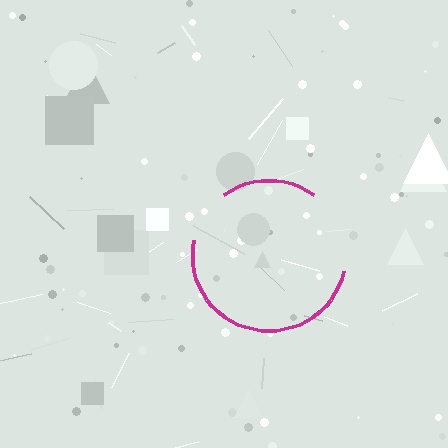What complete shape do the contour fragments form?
The contour fragments form a circle.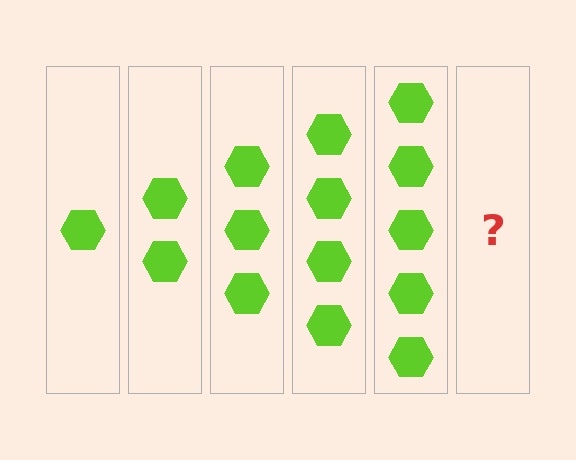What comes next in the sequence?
The next element should be 6 hexagons.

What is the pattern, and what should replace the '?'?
The pattern is that each step adds one more hexagon. The '?' should be 6 hexagons.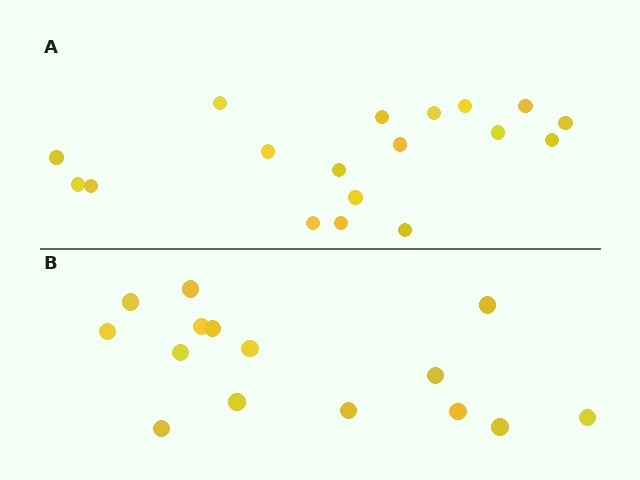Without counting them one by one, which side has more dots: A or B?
Region A (the top region) has more dots.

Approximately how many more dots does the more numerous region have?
Region A has just a few more — roughly 2 or 3 more dots than region B.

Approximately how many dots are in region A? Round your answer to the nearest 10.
About 20 dots. (The exact count is 18, which rounds to 20.)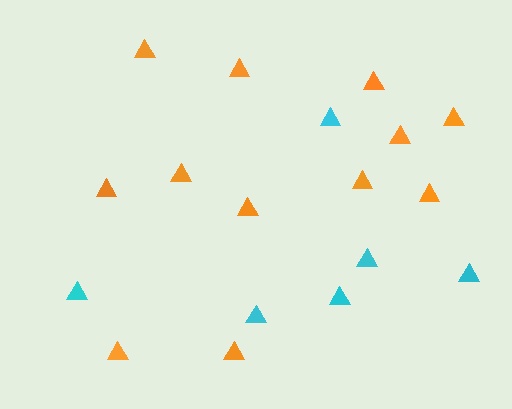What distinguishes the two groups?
There are 2 groups: one group of orange triangles (12) and one group of cyan triangles (6).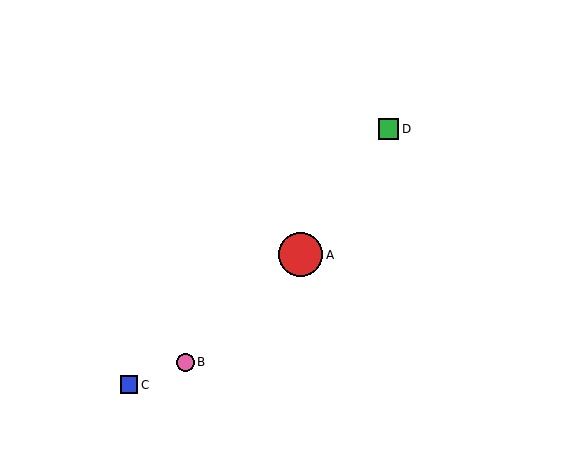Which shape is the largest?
The red circle (labeled A) is the largest.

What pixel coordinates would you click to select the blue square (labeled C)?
Click at (129, 385) to select the blue square C.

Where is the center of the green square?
The center of the green square is at (389, 129).